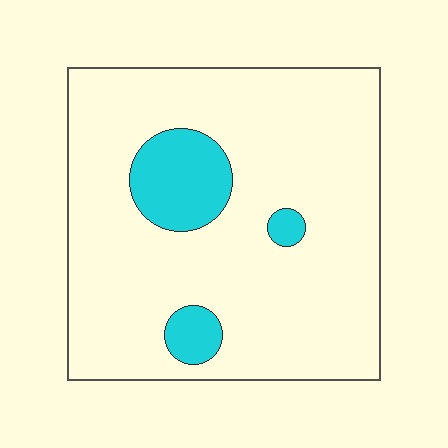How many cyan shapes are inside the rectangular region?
3.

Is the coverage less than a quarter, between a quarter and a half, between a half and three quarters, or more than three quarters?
Less than a quarter.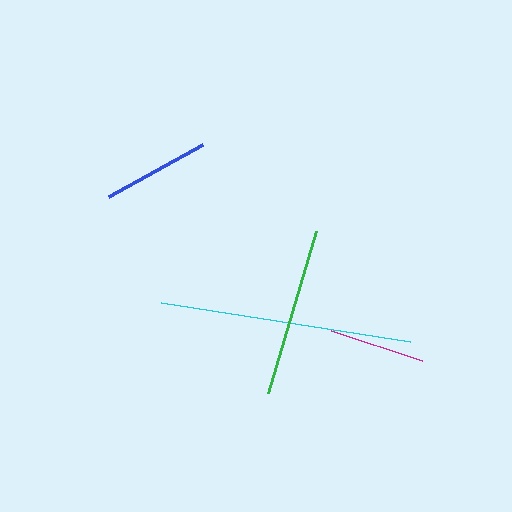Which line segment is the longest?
The cyan line is the longest at approximately 252 pixels.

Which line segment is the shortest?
The magenta line is the shortest at approximately 96 pixels.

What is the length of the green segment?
The green segment is approximately 169 pixels long.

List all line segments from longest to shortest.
From longest to shortest: cyan, green, blue, magenta.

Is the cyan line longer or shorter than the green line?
The cyan line is longer than the green line.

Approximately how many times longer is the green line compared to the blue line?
The green line is approximately 1.6 times the length of the blue line.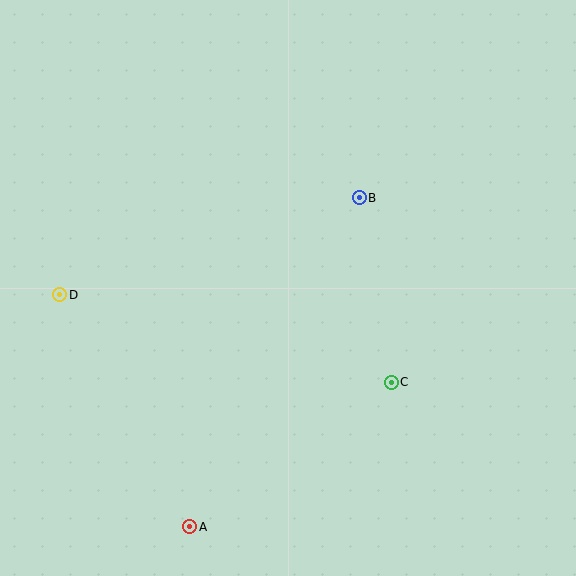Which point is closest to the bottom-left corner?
Point A is closest to the bottom-left corner.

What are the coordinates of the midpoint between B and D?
The midpoint between B and D is at (210, 246).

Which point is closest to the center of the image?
Point B at (359, 198) is closest to the center.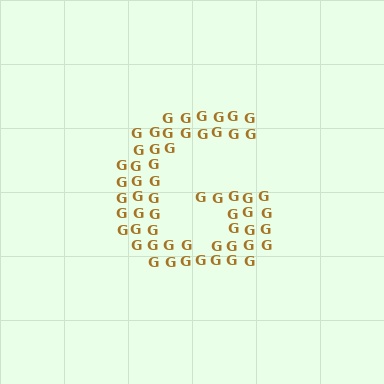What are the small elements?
The small elements are letter G's.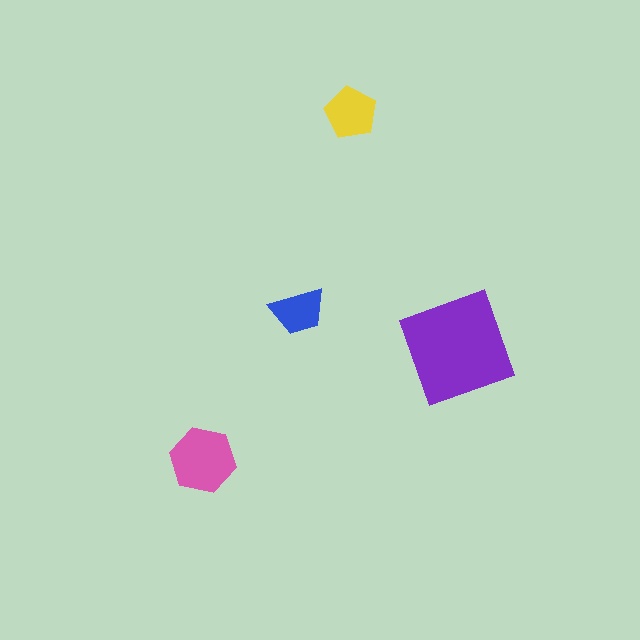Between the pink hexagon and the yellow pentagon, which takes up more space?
The pink hexagon.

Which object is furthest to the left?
The pink hexagon is leftmost.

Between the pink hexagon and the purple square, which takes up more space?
The purple square.